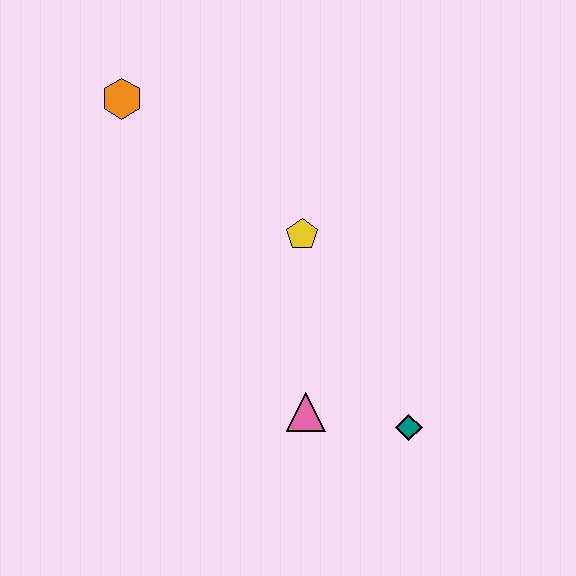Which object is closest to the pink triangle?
The teal diamond is closest to the pink triangle.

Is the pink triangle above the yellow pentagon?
No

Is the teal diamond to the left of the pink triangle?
No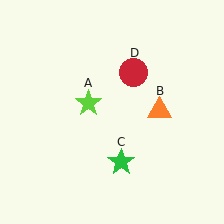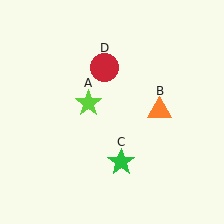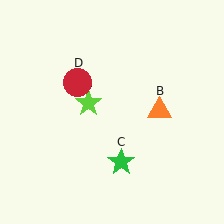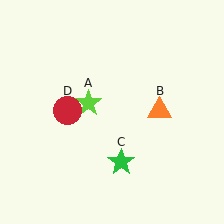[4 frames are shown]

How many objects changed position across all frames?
1 object changed position: red circle (object D).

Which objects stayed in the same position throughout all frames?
Lime star (object A) and orange triangle (object B) and green star (object C) remained stationary.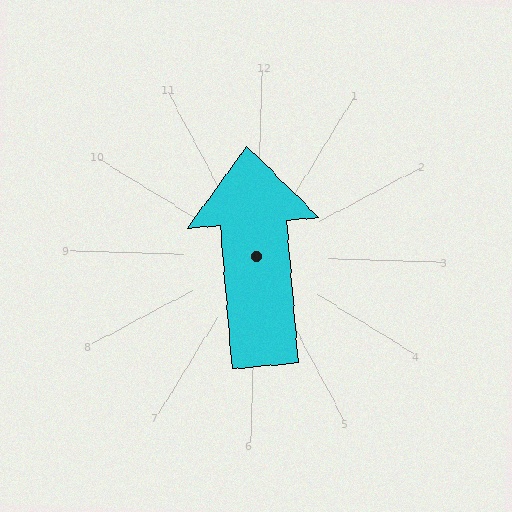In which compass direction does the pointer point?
North.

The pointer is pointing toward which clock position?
Roughly 12 o'clock.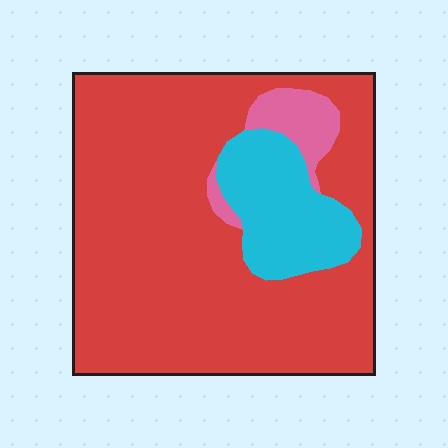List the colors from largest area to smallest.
From largest to smallest: red, cyan, pink.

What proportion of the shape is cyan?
Cyan covers 15% of the shape.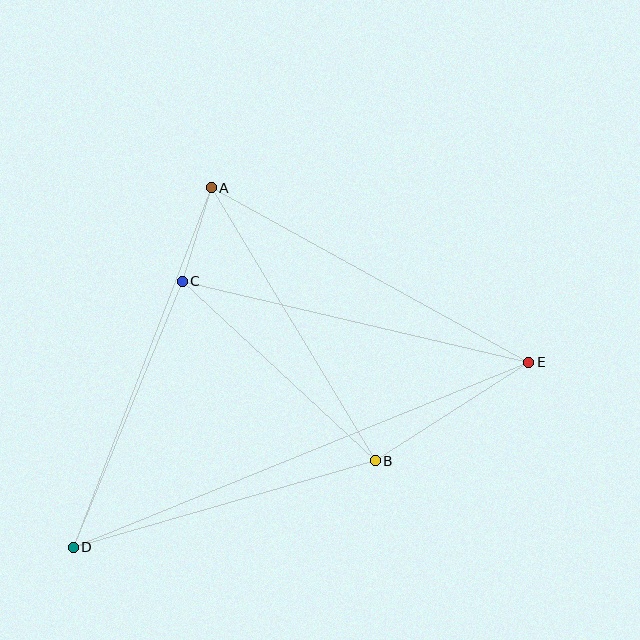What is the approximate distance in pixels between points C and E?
The distance between C and E is approximately 356 pixels.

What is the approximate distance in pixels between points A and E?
The distance between A and E is approximately 362 pixels.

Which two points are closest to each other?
Points A and C are closest to each other.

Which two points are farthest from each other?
Points D and E are farthest from each other.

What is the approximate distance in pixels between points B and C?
The distance between B and C is approximately 263 pixels.